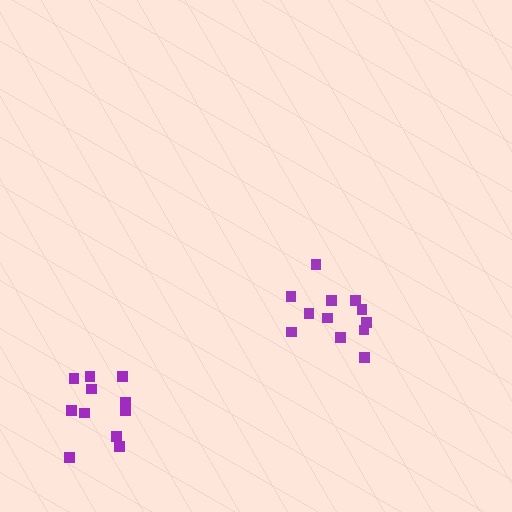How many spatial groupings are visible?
There are 2 spatial groupings.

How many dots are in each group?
Group 1: 12 dots, Group 2: 11 dots (23 total).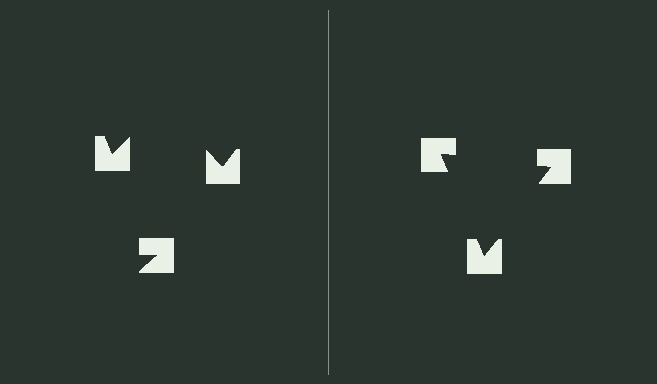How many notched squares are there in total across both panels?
6 — 3 on each side.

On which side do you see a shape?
An illusory triangle appears on the right side. On the left side the wedge cuts are rotated, so no coherent shape forms.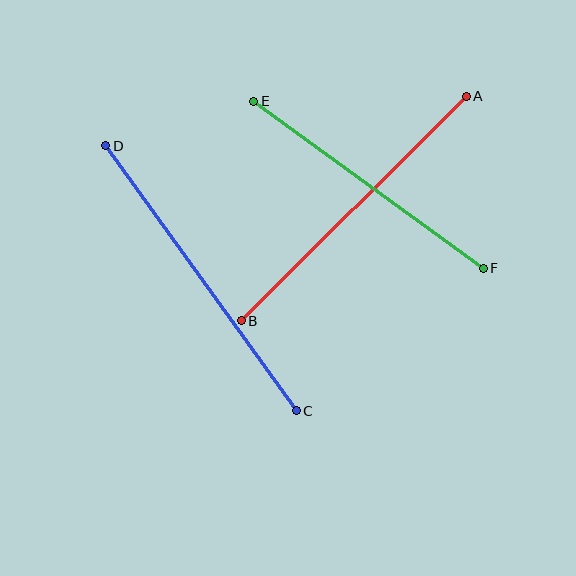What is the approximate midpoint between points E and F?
The midpoint is at approximately (368, 185) pixels.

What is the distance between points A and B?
The distance is approximately 318 pixels.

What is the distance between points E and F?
The distance is approximately 284 pixels.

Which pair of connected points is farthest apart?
Points C and D are farthest apart.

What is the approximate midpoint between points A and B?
The midpoint is at approximately (354, 208) pixels.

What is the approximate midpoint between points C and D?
The midpoint is at approximately (201, 278) pixels.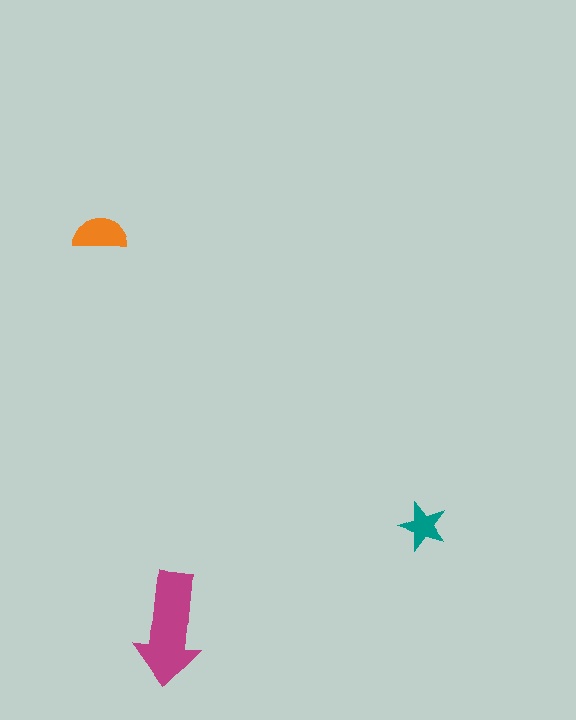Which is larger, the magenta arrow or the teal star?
The magenta arrow.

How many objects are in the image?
There are 3 objects in the image.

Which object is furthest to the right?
The teal star is rightmost.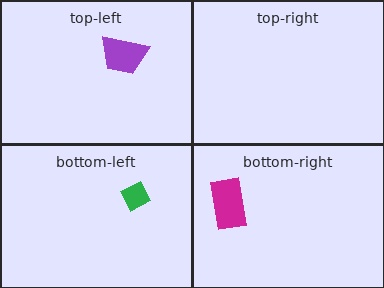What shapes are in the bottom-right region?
The magenta rectangle.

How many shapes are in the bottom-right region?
1.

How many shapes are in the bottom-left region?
1.